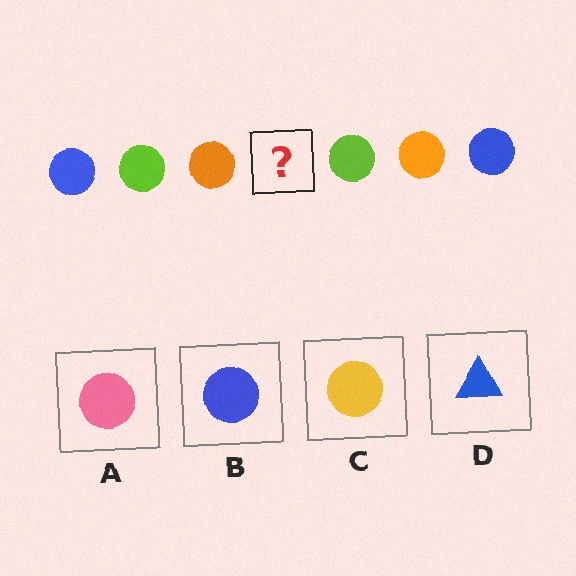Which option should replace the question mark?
Option B.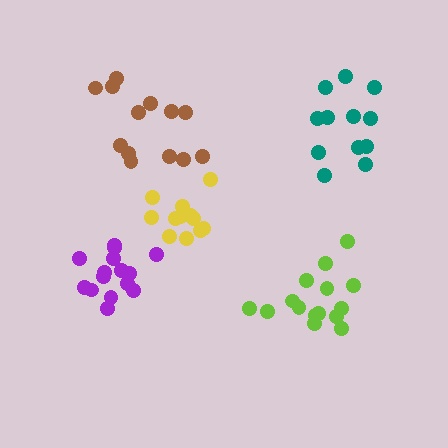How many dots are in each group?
Group 1: 13 dots, Group 2: 15 dots, Group 3: 15 dots, Group 4: 12 dots, Group 5: 12 dots (67 total).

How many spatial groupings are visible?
There are 5 spatial groupings.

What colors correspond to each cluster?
The clusters are colored: brown, lime, purple, yellow, teal.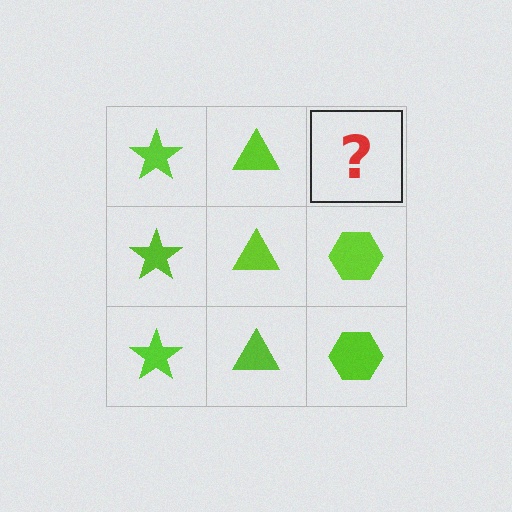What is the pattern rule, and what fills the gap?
The rule is that each column has a consistent shape. The gap should be filled with a lime hexagon.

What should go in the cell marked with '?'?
The missing cell should contain a lime hexagon.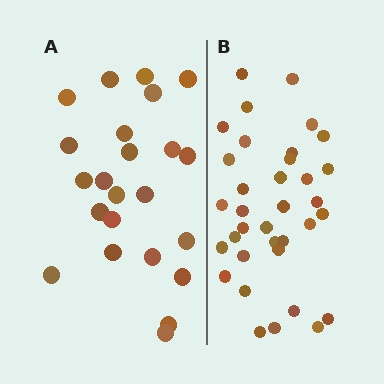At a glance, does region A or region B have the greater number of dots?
Region B (the right region) has more dots.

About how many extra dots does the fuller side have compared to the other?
Region B has roughly 12 or so more dots than region A.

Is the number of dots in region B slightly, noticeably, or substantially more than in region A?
Region B has substantially more. The ratio is roughly 1.5 to 1.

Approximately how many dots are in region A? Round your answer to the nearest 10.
About 20 dots. (The exact count is 23, which rounds to 20.)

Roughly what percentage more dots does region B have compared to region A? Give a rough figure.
About 50% more.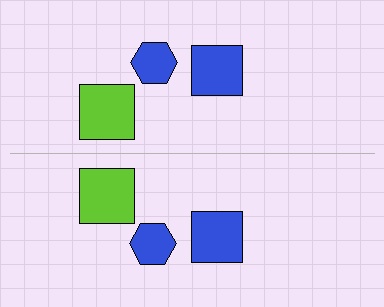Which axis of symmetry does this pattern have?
The pattern has a horizontal axis of symmetry running through the center of the image.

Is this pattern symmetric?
Yes, this pattern has bilateral (reflection) symmetry.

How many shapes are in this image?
There are 6 shapes in this image.